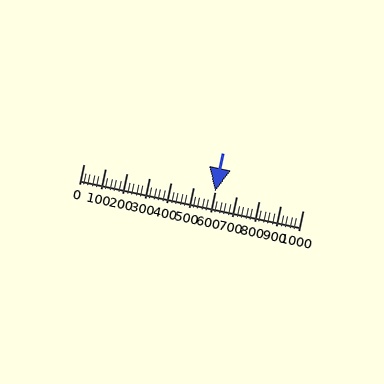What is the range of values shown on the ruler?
The ruler shows values from 0 to 1000.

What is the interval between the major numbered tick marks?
The major tick marks are spaced 100 units apart.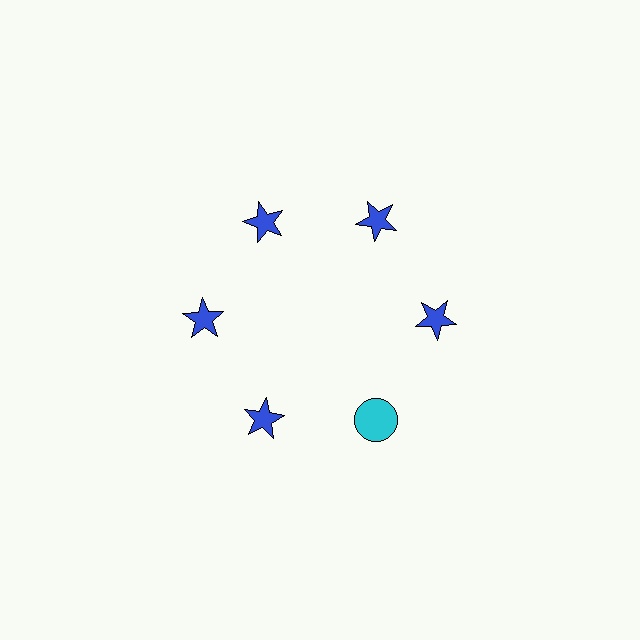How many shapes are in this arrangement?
There are 6 shapes arranged in a ring pattern.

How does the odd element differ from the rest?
It differs in both color (cyan instead of blue) and shape (circle instead of star).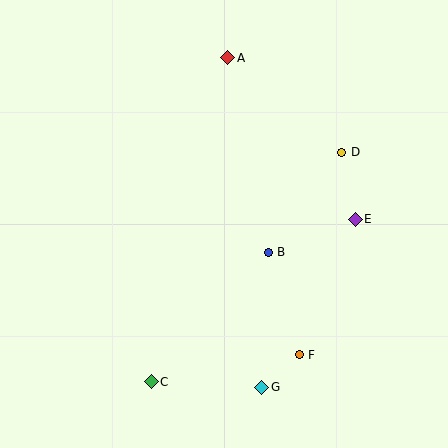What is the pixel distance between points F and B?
The distance between F and B is 107 pixels.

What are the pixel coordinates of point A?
Point A is at (228, 58).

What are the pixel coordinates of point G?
Point G is at (262, 387).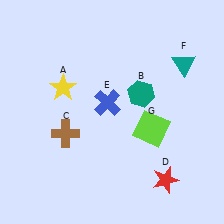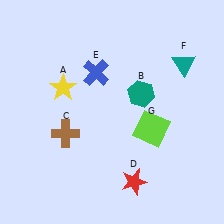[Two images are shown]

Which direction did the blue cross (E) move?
The blue cross (E) moved up.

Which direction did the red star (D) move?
The red star (D) moved left.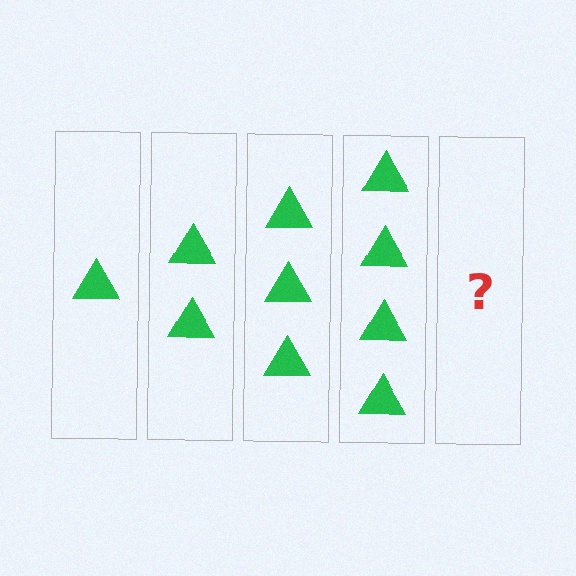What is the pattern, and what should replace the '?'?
The pattern is that each step adds one more triangle. The '?' should be 5 triangles.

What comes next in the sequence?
The next element should be 5 triangles.